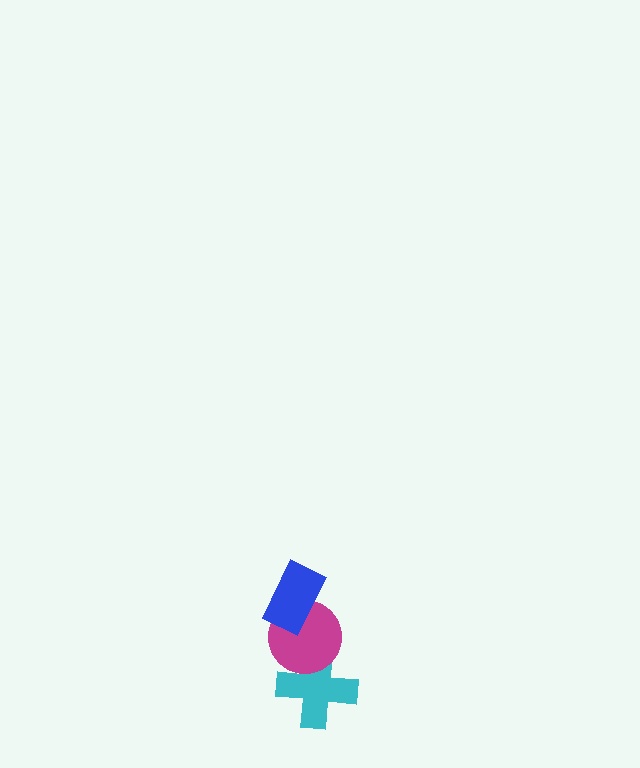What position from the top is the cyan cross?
The cyan cross is 3rd from the top.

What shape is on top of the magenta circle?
The blue rectangle is on top of the magenta circle.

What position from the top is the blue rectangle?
The blue rectangle is 1st from the top.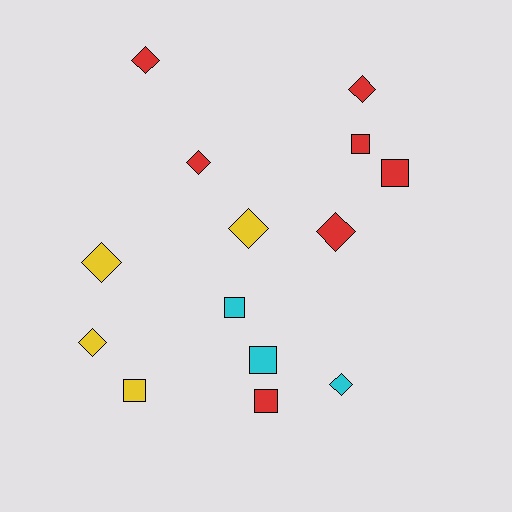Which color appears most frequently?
Red, with 7 objects.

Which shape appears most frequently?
Diamond, with 8 objects.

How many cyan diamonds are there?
There is 1 cyan diamond.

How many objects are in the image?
There are 14 objects.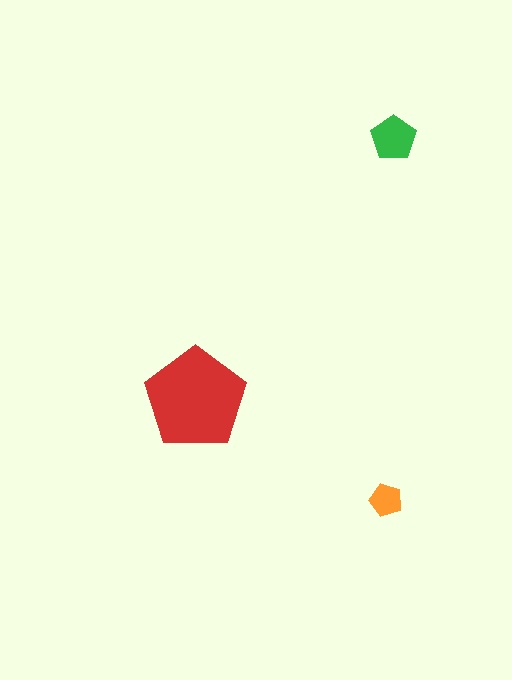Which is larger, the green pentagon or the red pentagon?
The red one.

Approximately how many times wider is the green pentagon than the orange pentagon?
About 1.5 times wider.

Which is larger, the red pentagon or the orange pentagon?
The red one.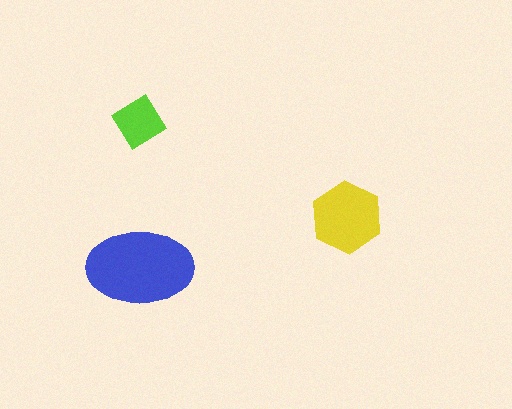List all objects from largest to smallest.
The blue ellipse, the yellow hexagon, the lime diamond.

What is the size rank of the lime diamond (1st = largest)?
3rd.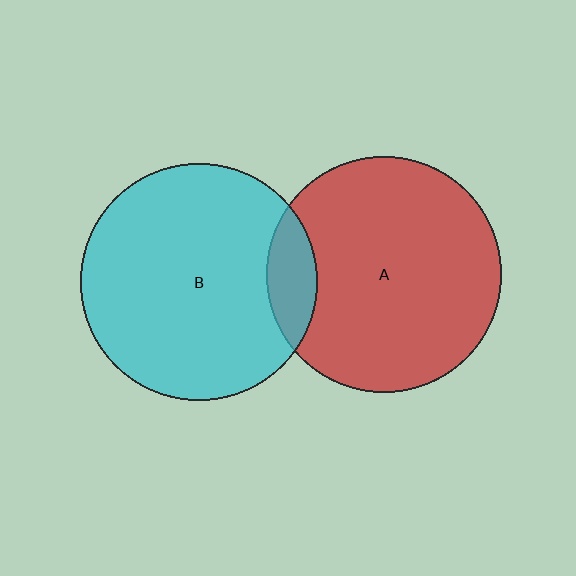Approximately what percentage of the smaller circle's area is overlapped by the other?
Approximately 10%.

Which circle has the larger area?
Circle B (cyan).